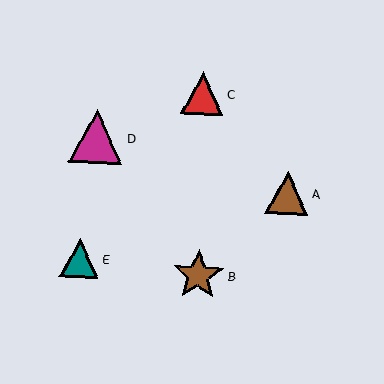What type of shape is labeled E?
Shape E is a teal triangle.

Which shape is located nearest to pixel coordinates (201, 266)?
The brown star (labeled B) at (198, 275) is nearest to that location.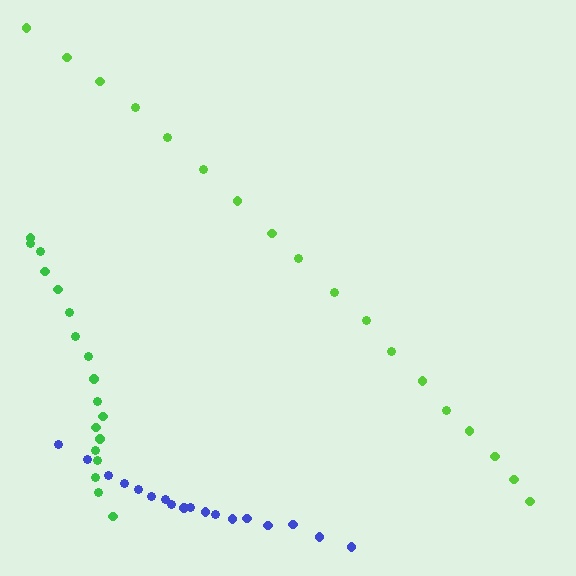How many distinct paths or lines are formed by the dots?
There are 3 distinct paths.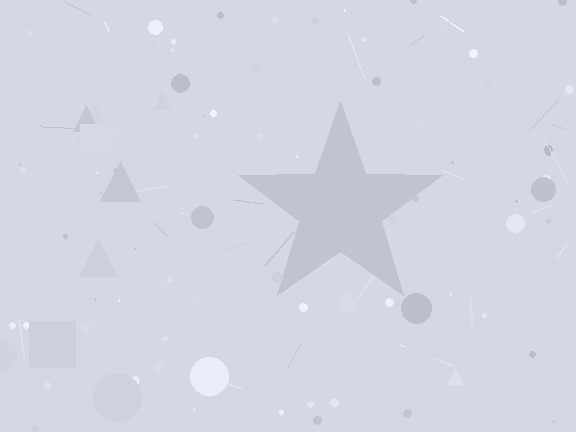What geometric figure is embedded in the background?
A star is embedded in the background.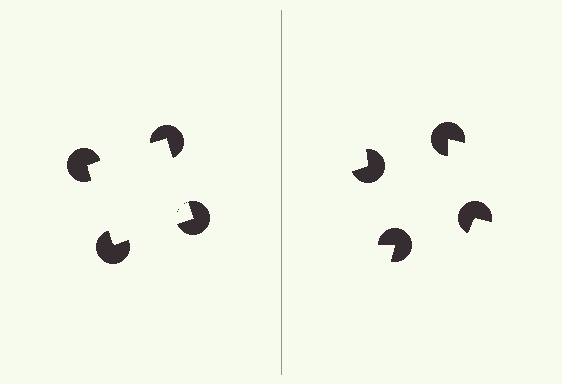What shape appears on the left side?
An illusory square.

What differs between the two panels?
The pac-man discs are positioned identically on both sides; only the wedge orientations differ. On the left they align to a square; on the right they are misaligned.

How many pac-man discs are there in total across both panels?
8 — 4 on each side.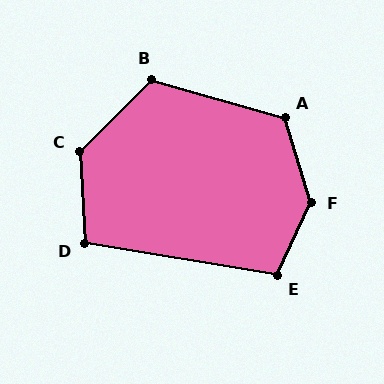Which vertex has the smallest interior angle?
D, at approximately 102 degrees.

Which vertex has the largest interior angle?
F, at approximately 139 degrees.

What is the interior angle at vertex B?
Approximately 119 degrees (obtuse).